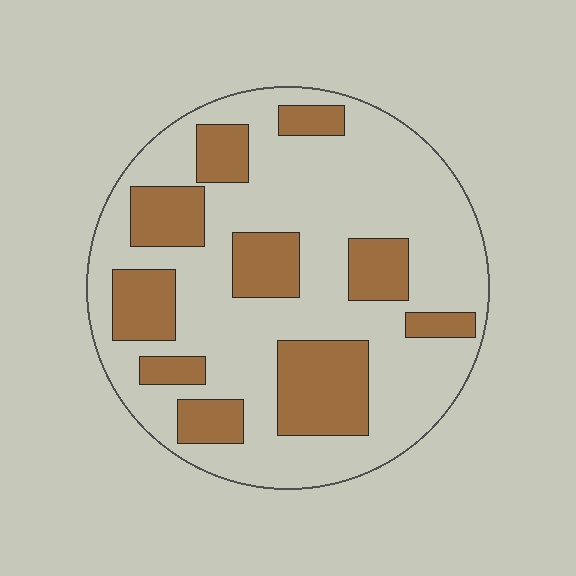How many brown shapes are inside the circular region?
10.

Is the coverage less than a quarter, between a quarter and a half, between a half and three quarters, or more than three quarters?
Between a quarter and a half.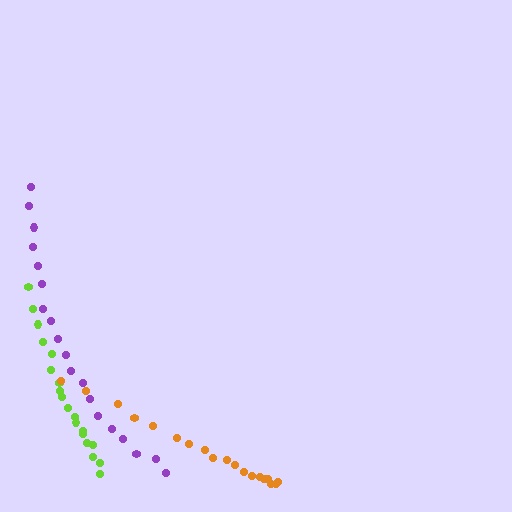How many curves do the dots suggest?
There are 3 distinct paths.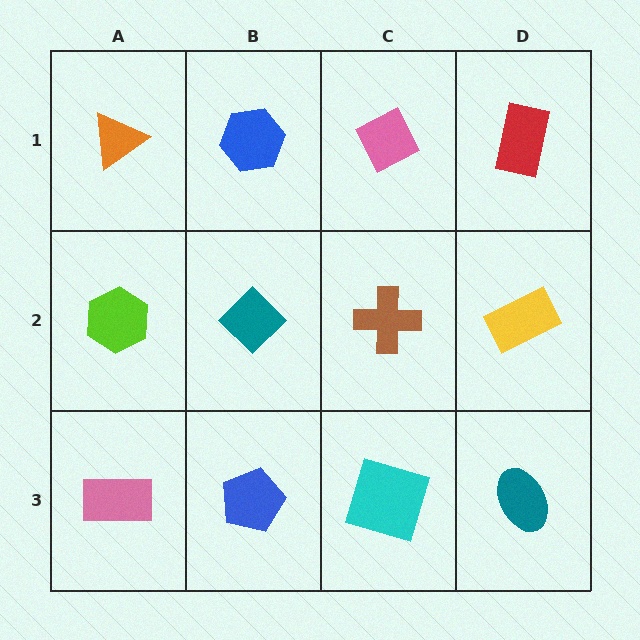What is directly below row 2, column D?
A teal ellipse.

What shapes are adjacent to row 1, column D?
A yellow rectangle (row 2, column D), a pink diamond (row 1, column C).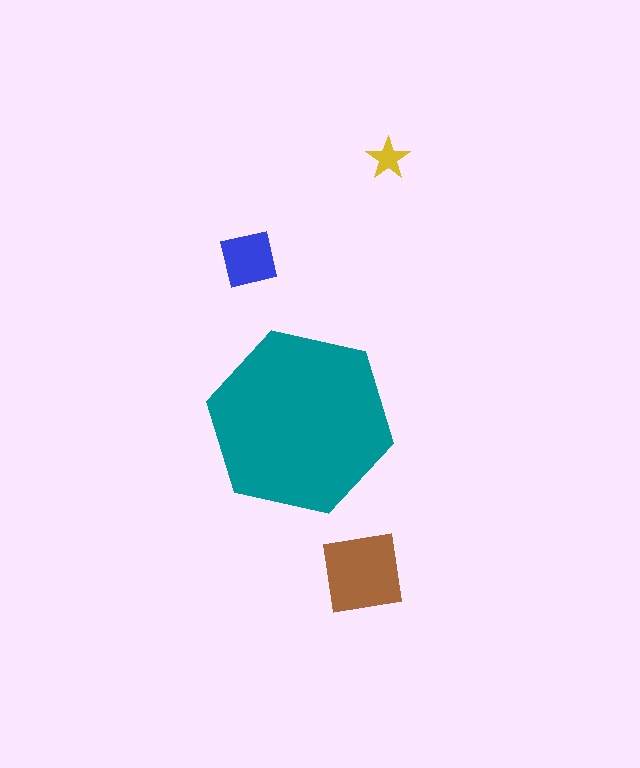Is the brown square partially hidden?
No, the brown square is fully visible.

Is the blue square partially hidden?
No, the blue square is fully visible.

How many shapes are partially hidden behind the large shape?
0 shapes are partially hidden.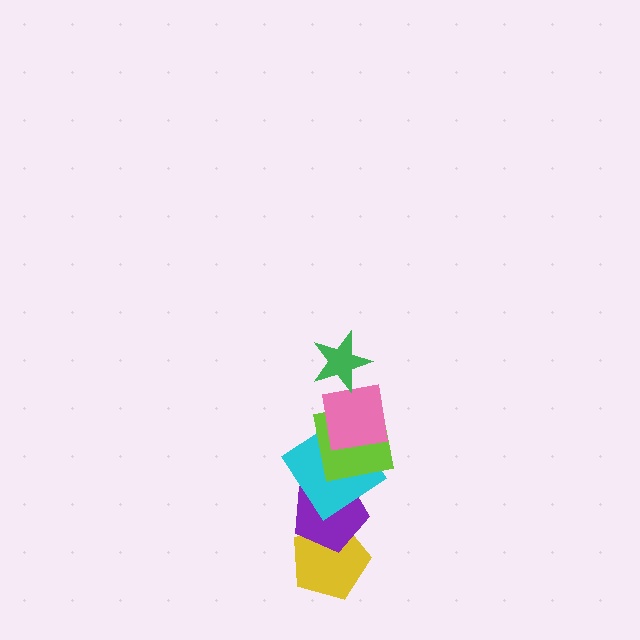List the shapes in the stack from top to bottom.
From top to bottom: the green star, the pink square, the lime square, the cyan diamond, the purple pentagon, the yellow pentagon.